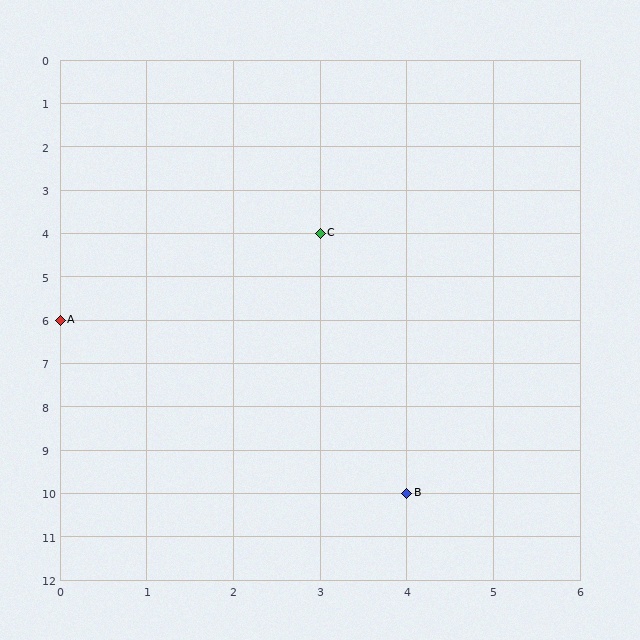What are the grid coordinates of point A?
Point A is at grid coordinates (0, 6).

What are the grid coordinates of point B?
Point B is at grid coordinates (4, 10).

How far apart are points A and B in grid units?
Points A and B are 4 columns and 4 rows apart (about 5.7 grid units diagonally).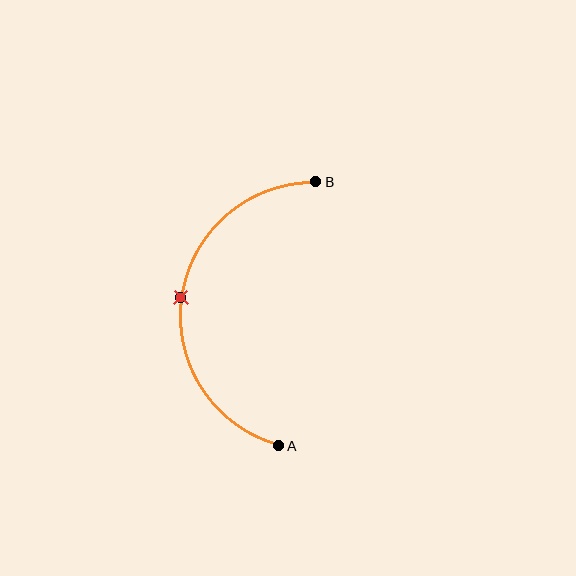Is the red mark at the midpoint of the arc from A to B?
Yes. The red mark lies on the arc at equal arc-length from both A and B — it is the arc midpoint.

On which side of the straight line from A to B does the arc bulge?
The arc bulges to the left of the straight line connecting A and B.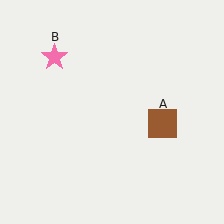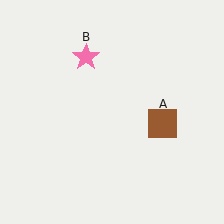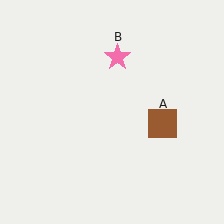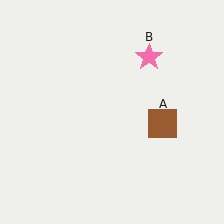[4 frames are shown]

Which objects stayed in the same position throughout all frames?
Brown square (object A) remained stationary.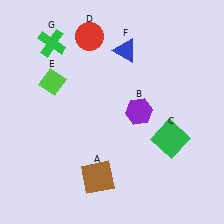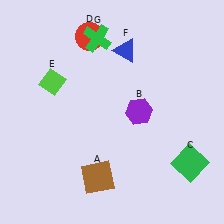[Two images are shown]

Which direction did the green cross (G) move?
The green cross (G) moved right.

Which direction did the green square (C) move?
The green square (C) moved down.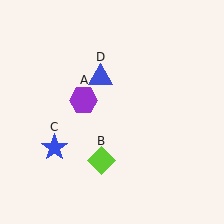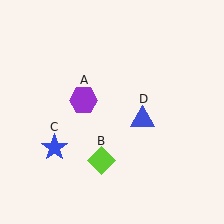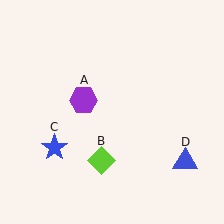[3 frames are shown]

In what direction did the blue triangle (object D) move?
The blue triangle (object D) moved down and to the right.